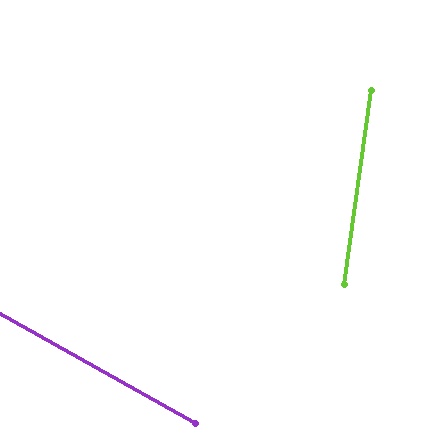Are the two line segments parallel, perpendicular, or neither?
Neither parallel nor perpendicular — they differ by about 69°.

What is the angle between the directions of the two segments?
Approximately 69 degrees.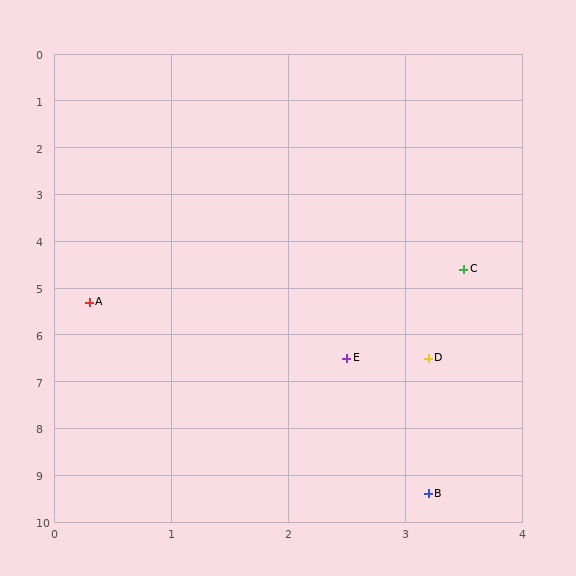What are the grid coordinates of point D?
Point D is at approximately (3.2, 6.5).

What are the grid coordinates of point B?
Point B is at approximately (3.2, 9.4).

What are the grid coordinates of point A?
Point A is at approximately (0.3, 5.3).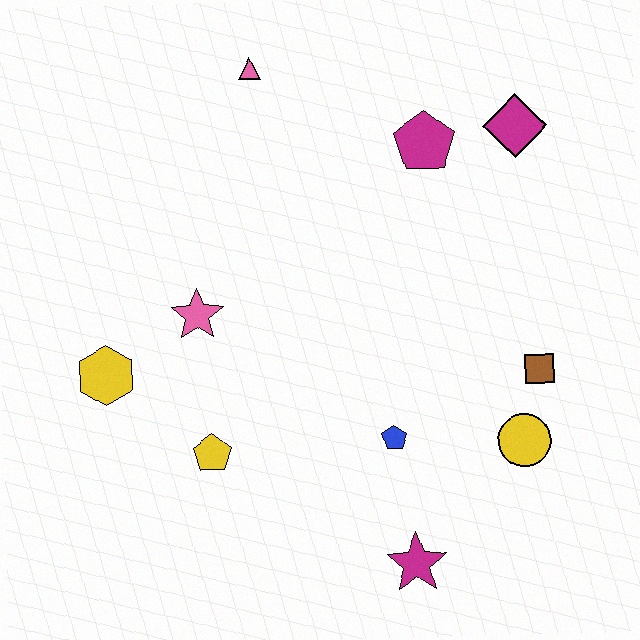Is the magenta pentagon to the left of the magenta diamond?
Yes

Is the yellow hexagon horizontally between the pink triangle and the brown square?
No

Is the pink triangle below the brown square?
No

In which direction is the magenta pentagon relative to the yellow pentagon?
The magenta pentagon is above the yellow pentagon.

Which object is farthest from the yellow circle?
The pink triangle is farthest from the yellow circle.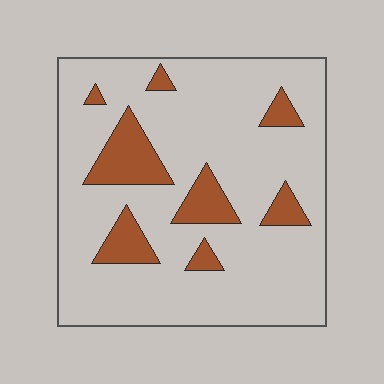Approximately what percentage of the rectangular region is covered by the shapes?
Approximately 15%.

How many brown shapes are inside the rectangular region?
8.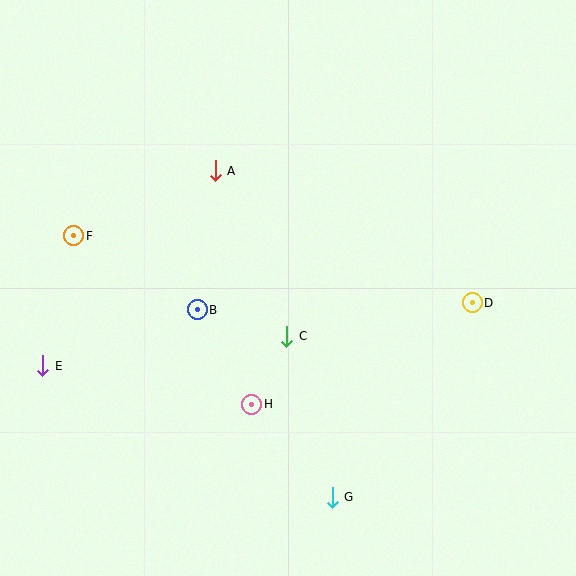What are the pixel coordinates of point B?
Point B is at (197, 310).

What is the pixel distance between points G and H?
The distance between G and H is 123 pixels.